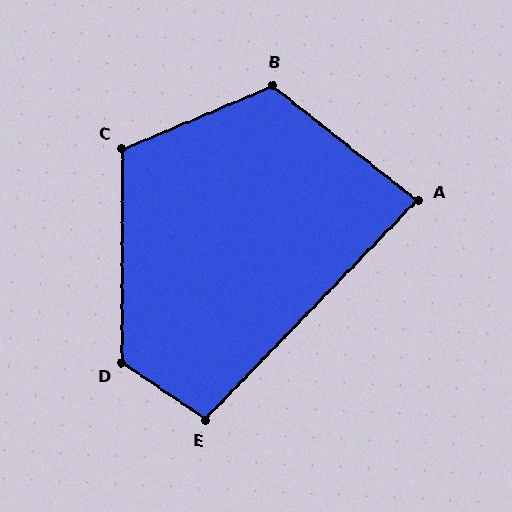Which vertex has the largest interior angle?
D, at approximately 124 degrees.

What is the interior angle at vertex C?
Approximately 113 degrees (obtuse).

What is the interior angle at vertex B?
Approximately 119 degrees (obtuse).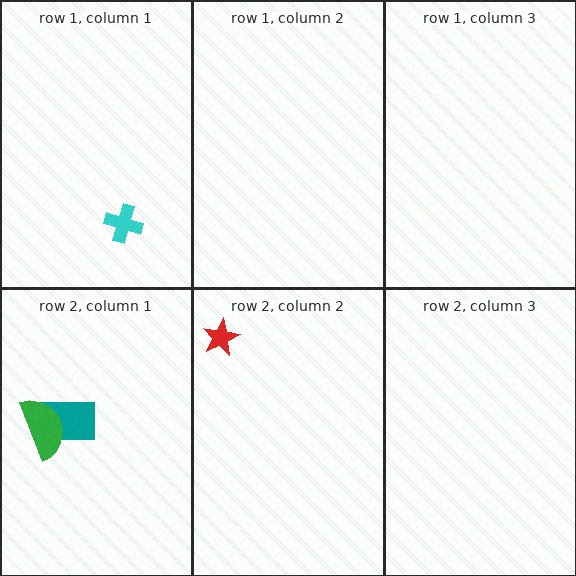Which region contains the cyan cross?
The row 1, column 1 region.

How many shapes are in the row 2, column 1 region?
2.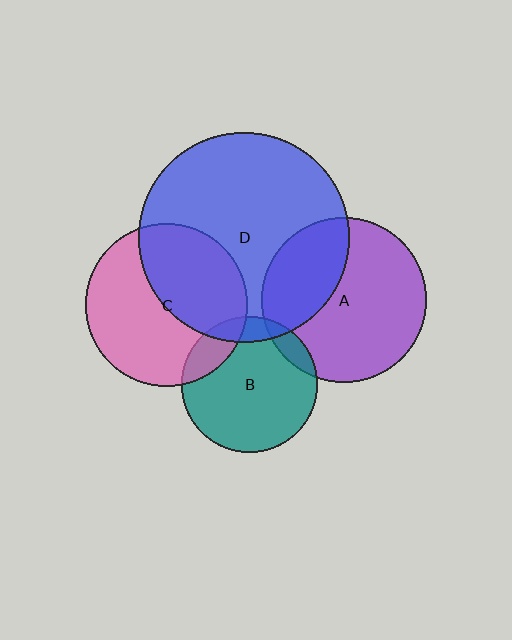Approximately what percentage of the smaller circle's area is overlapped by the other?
Approximately 10%.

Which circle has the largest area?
Circle D (blue).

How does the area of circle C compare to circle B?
Approximately 1.4 times.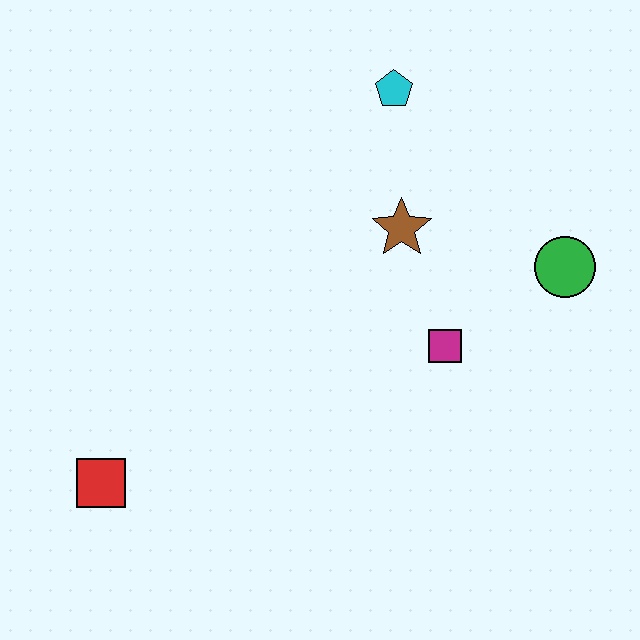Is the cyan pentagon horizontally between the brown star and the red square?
Yes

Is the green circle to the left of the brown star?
No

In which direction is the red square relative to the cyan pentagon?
The red square is below the cyan pentagon.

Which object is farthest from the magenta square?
The red square is farthest from the magenta square.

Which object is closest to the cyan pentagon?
The brown star is closest to the cyan pentagon.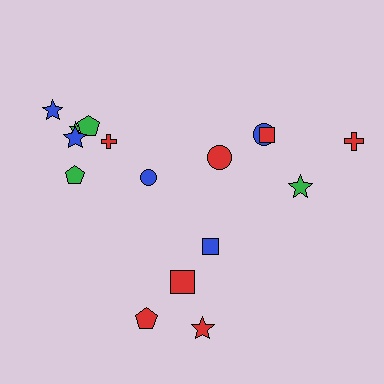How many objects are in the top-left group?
There are 7 objects.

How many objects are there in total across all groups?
There are 16 objects.